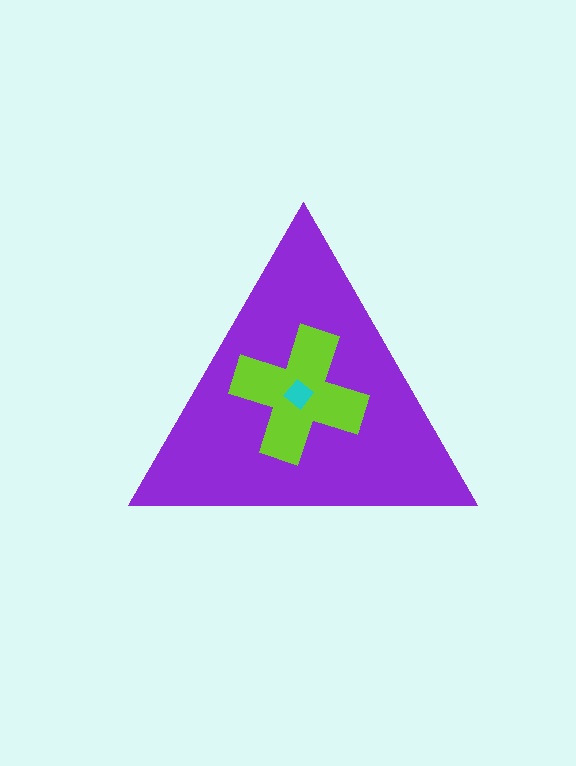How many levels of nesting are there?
3.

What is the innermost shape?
The cyan diamond.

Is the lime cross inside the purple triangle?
Yes.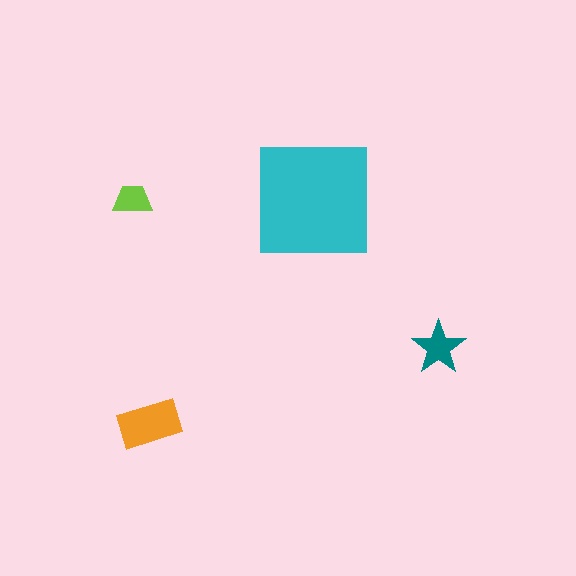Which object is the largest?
The cyan square.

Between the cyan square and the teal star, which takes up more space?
The cyan square.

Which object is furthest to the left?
The lime trapezoid is leftmost.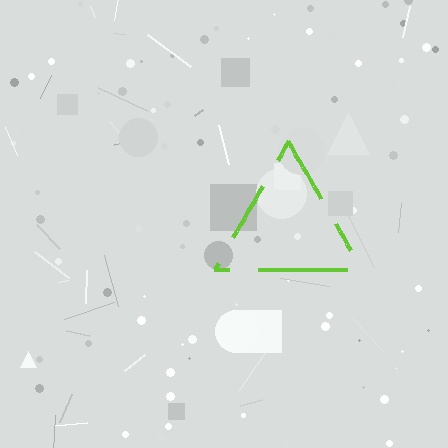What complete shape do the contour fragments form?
The contour fragments form a triangle.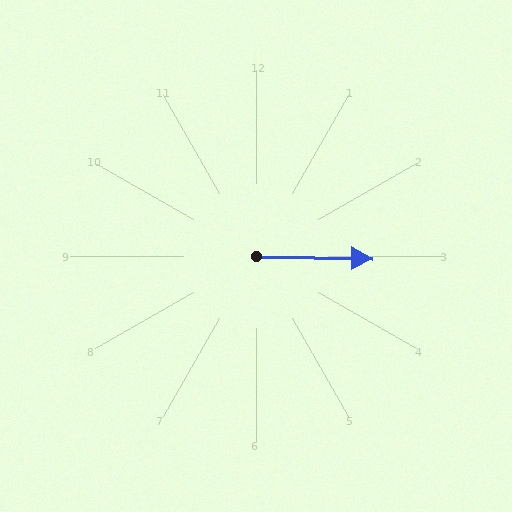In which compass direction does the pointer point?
East.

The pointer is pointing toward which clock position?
Roughly 3 o'clock.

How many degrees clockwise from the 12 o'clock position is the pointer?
Approximately 91 degrees.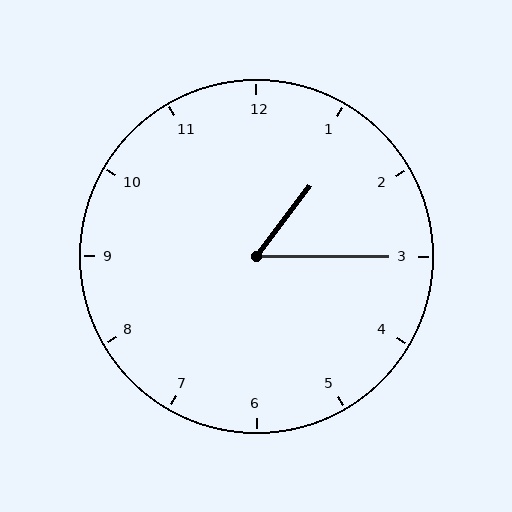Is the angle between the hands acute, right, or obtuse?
It is acute.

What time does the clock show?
1:15.